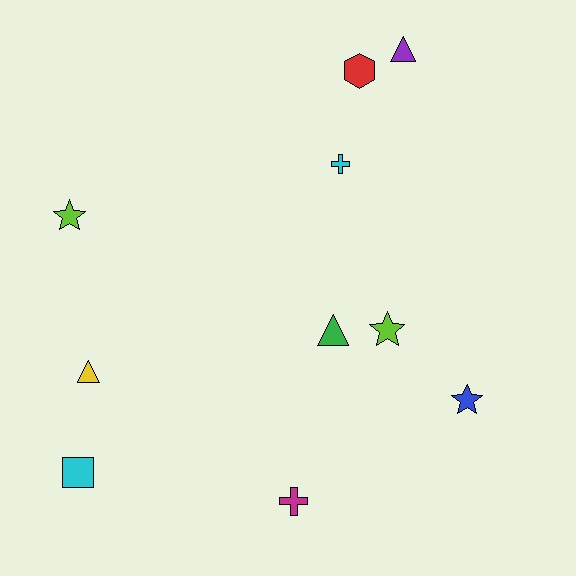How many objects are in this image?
There are 10 objects.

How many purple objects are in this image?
There is 1 purple object.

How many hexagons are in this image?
There is 1 hexagon.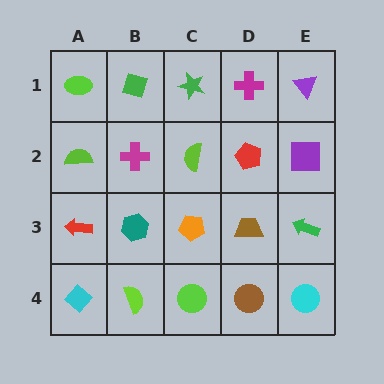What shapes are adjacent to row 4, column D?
A brown trapezoid (row 3, column D), a lime circle (row 4, column C), a cyan circle (row 4, column E).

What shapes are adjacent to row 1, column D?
A red pentagon (row 2, column D), a green star (row 1, column C), a purple triangle (row 1, column E).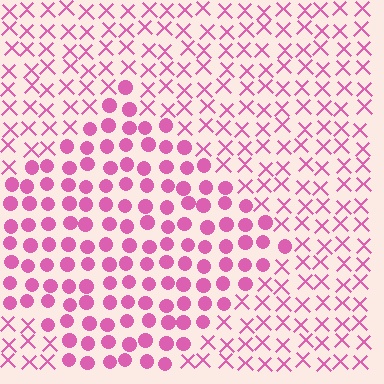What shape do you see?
I see a diamond.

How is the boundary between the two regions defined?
The boundary is defined by a change in element shape: circles inside vs. X marks outside. All elements share the same color and spacing.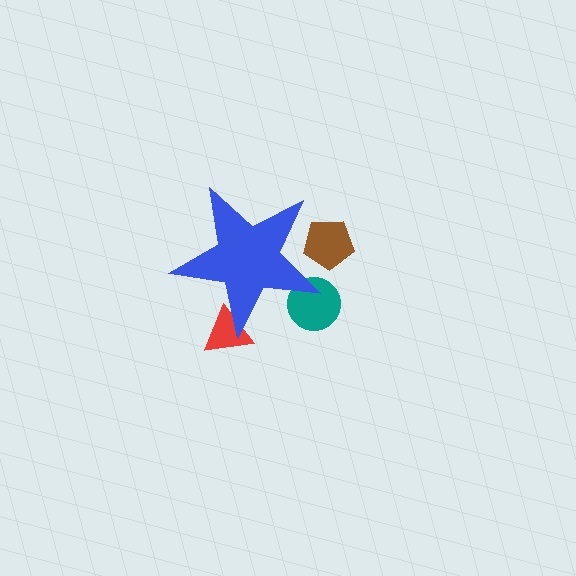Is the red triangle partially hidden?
Yes, the red triangle is partially hidden behind the blue star.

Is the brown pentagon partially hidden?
Yes, the brown pentagon is partially hidden behind the blue star.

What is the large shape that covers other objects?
A blue star.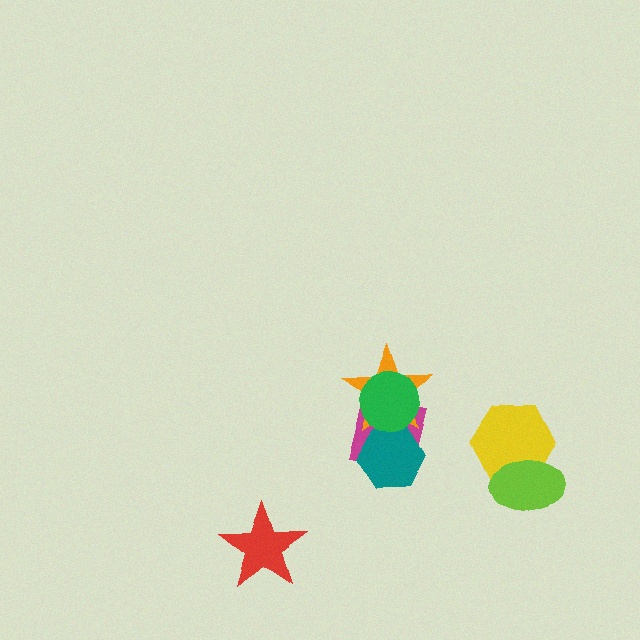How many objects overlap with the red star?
0 objects overlap with the red star.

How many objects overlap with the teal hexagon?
3 objects overlap with the teal hexagon.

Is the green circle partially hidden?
No, no other shape covers it.